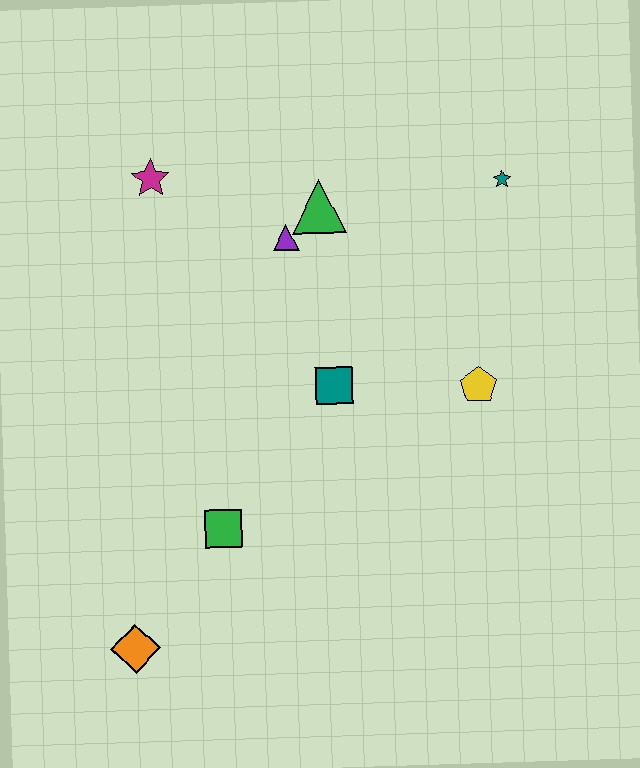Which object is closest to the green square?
The orange diamond is closest to the green square.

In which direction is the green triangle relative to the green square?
The green triangle is above the green square.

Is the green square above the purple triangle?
No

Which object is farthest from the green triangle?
The orange diamond is farthest from the green triangle.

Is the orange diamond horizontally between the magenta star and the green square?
No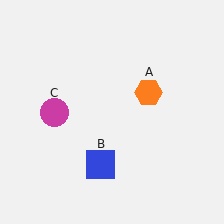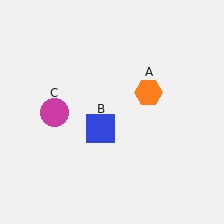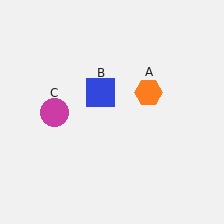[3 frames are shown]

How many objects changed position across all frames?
1 object changed position: blue square (object B).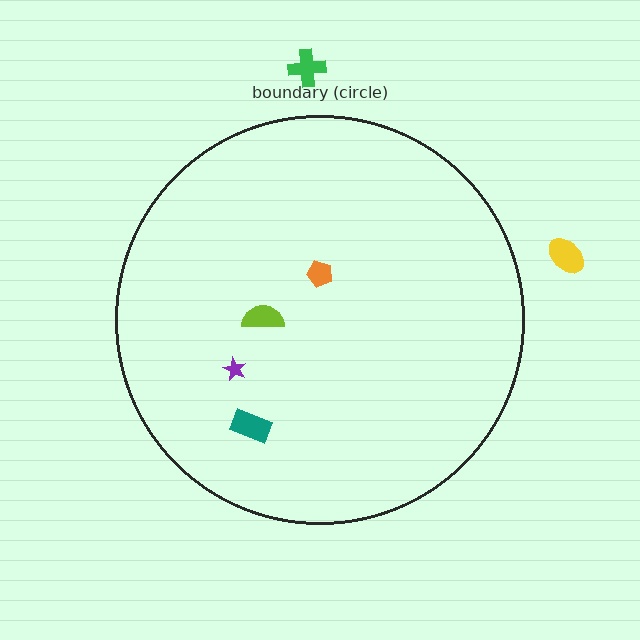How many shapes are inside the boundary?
4 inside, 2 outside.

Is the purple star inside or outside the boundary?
Inside.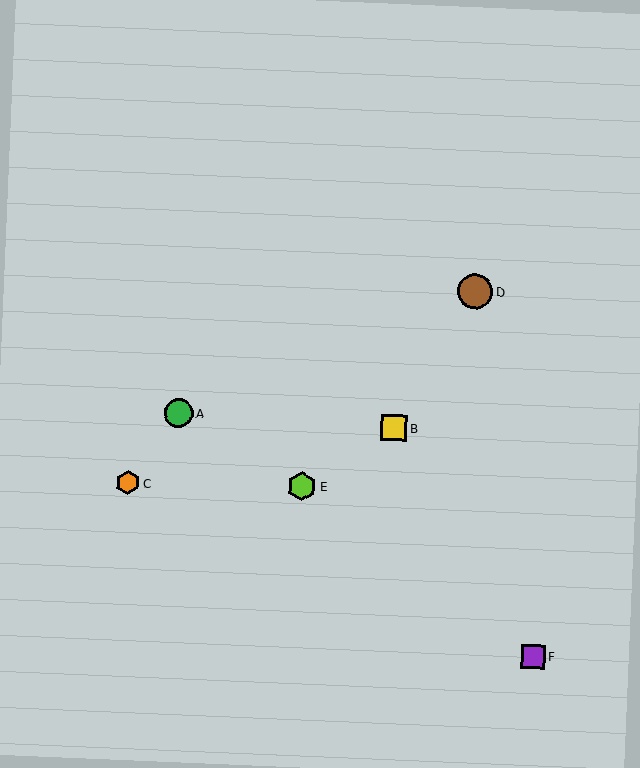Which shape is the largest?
The brown circle (labeled D) is the largest.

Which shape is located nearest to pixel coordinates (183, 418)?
The green circle (labeled A) at (178, 413) is nearest to that location.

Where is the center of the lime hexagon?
The center of the lime hexagon is at (302, 486).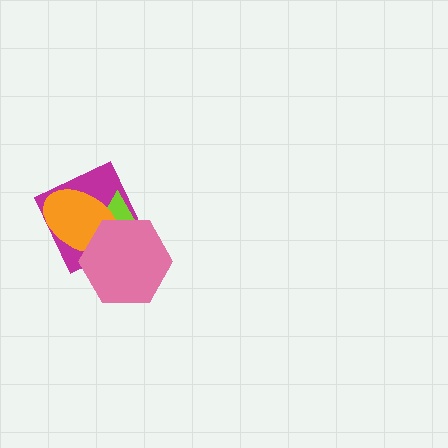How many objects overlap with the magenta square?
3 objects overlap with the magenta square.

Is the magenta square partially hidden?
Yes, it is partially covered by another shape.